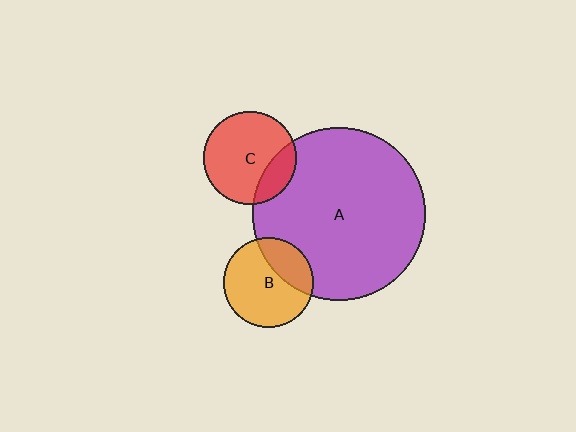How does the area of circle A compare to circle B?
Approximately 3.7 times.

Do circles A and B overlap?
Yes.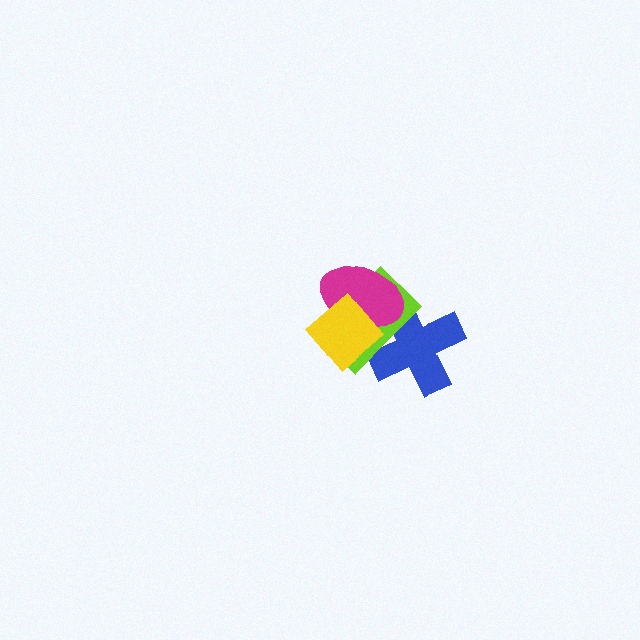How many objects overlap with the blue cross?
2 objects overlap with the blue cross.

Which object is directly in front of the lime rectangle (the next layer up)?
The magenta ellipse is directly in front of the lime rectangle.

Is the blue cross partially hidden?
Yes, it is partially covered by another shape.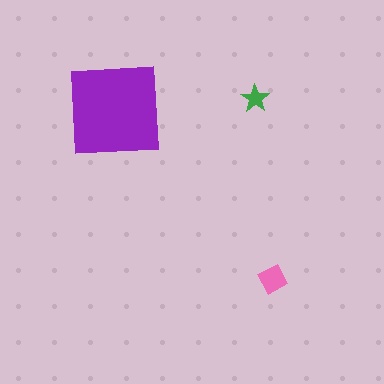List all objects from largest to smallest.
The purple square, the pink diamond, the green star.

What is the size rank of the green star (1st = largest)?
3rd.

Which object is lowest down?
The pink diamond is bottommost.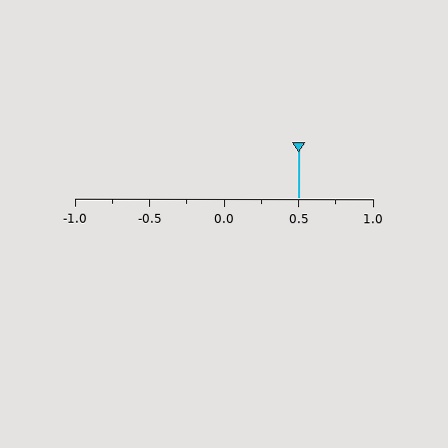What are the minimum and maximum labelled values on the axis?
The axis runs from -1.0 to 1.0.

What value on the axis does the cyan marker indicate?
The marker indicates approximately 0.5.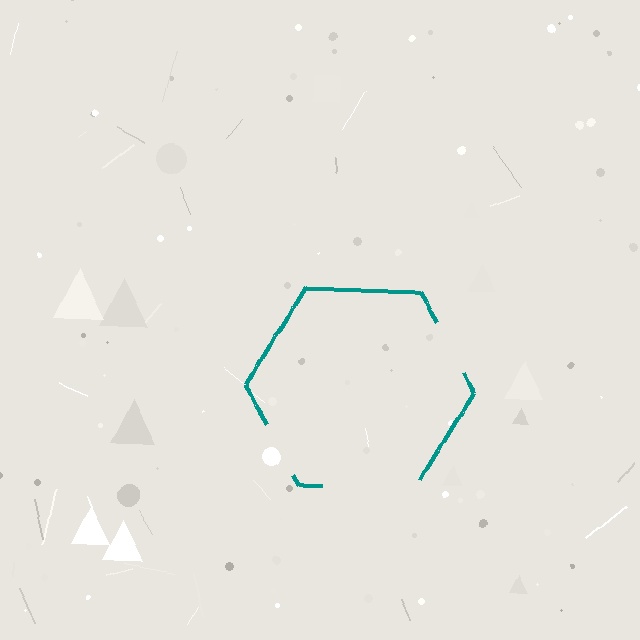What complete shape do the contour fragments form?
The contour fragments form a hexagon.